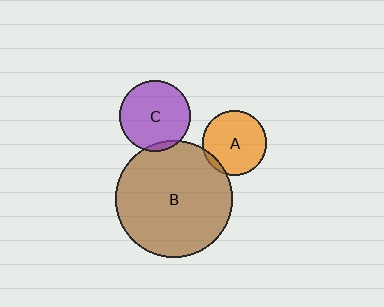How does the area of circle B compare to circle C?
Approximately 2.7 times.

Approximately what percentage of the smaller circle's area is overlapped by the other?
Approximately 5%.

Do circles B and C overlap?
Yes.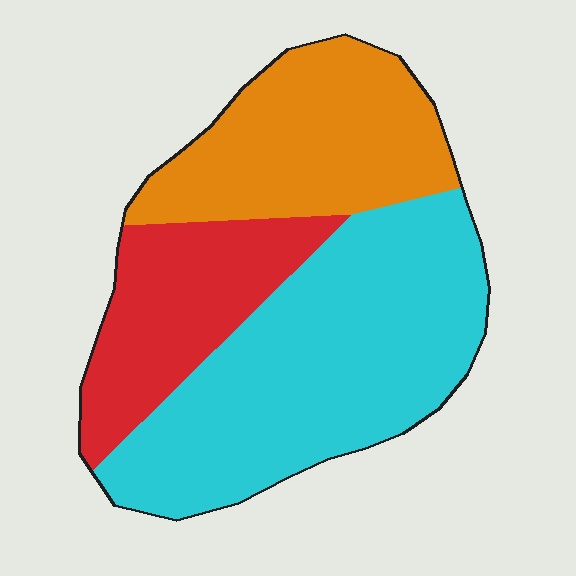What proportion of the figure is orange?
Orange takes up about one quarter (1/4) of the figure.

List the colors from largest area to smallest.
From largest to smallest: cyan, orange, red.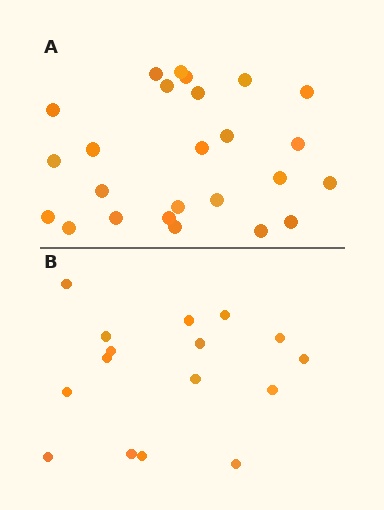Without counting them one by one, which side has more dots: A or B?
Region A (the top region) has more dots.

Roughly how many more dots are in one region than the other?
Region A has roughly 8 or so more dots than region B.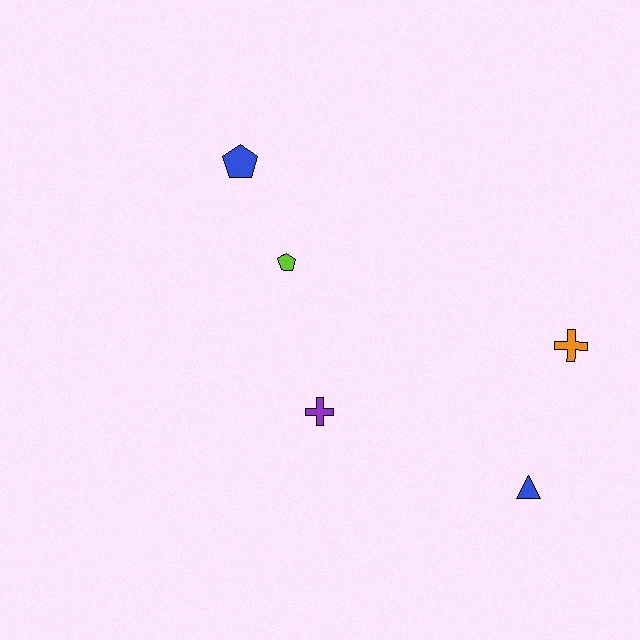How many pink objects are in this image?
There are no pink objects.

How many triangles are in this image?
There is 1 triangle.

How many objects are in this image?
There are 5 objects.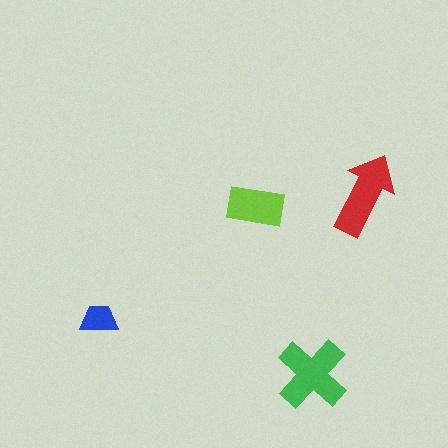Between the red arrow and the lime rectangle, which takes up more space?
The red arrow.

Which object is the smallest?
The blue trapezoid.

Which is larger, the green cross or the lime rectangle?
The green cross.